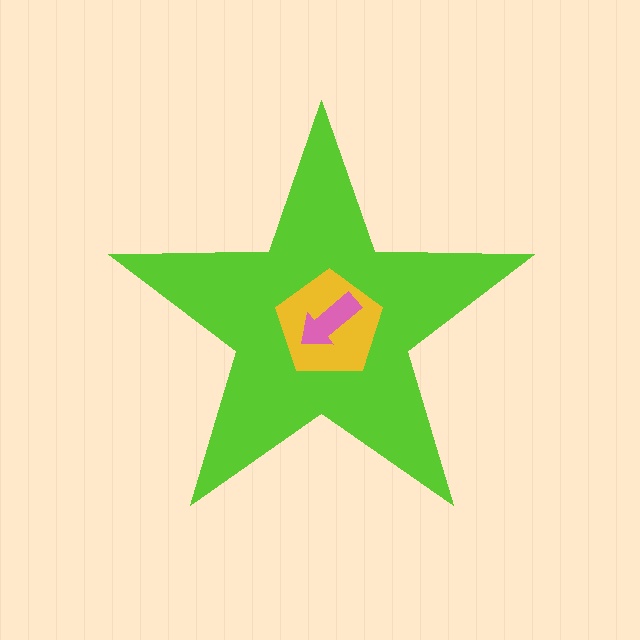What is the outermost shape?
The lime star.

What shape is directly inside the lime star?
The yellow pentagon.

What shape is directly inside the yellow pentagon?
The pink arrow.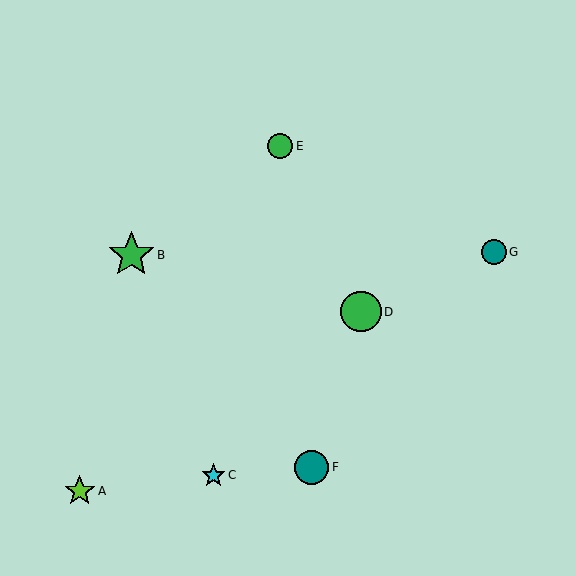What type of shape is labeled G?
Shape G is a teal circle.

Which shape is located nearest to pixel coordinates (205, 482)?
The cyan star (labeled C) at (213, 475) is nearest to that location.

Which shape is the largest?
The green star (labeled B) is the largest.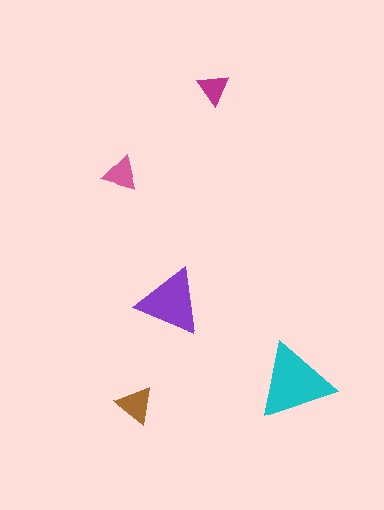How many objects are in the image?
There are 5 objects in the image.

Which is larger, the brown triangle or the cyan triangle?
The cyan one.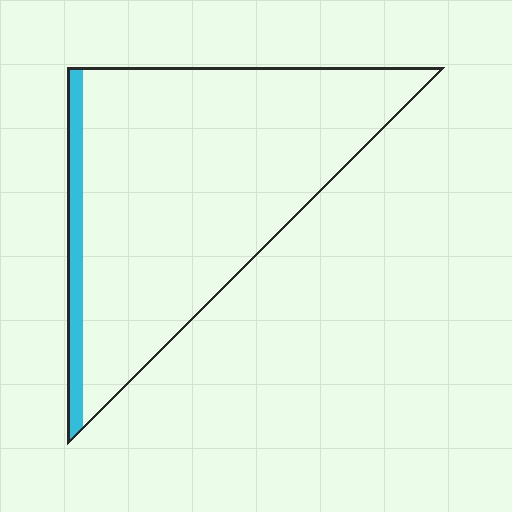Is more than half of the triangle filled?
No.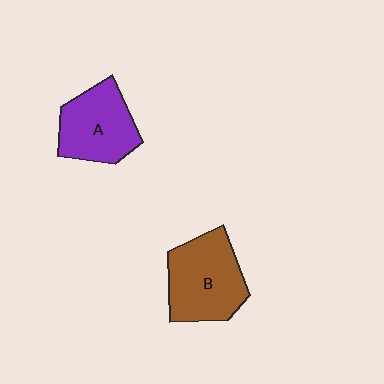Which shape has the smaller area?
Shape A (purple).